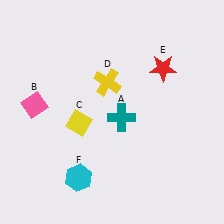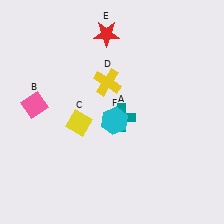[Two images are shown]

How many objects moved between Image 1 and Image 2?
2 objects moved between the two images.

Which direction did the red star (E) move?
The red star (E) moved left.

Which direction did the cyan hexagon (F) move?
The cyan hexagon (F) moved up.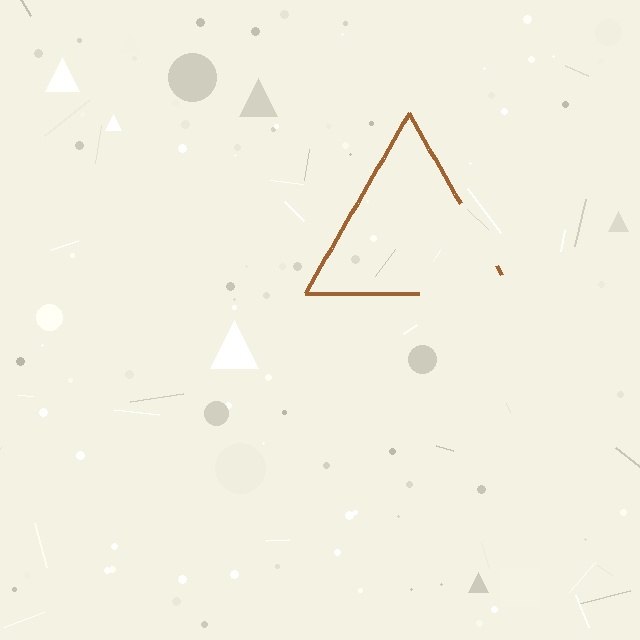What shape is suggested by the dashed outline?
The dashed outline suggests a triangle.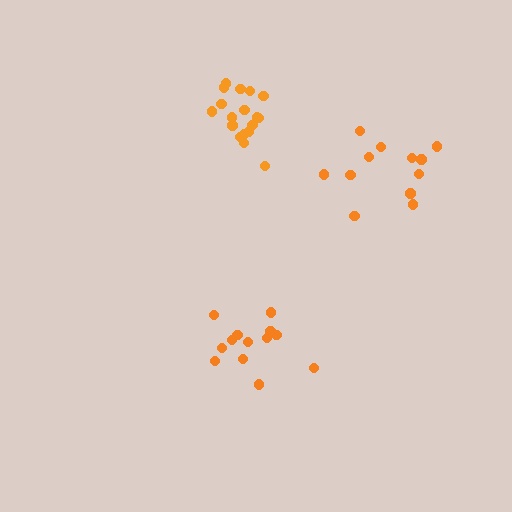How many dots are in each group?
Group 1: 12 dots, Group 2: 13 dots, Group 3: 18 dots (43 total).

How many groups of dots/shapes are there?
There are 3 groups.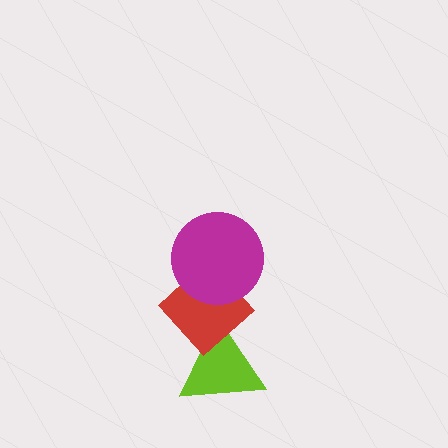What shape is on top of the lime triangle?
The red diamond is on top of the lime triangle.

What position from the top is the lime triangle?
The lime triangle is 3rd from the top.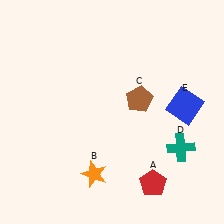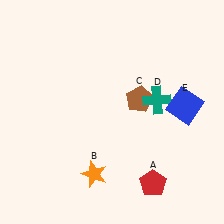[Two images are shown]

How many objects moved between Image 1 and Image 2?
1 object moved between the two images.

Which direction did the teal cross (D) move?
The teal cross (D) moved up.